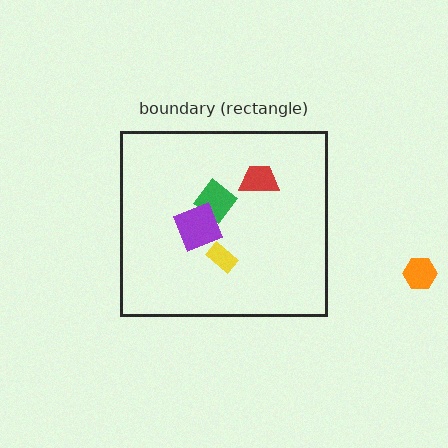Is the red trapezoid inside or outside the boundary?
Inside.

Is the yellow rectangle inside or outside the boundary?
Inside.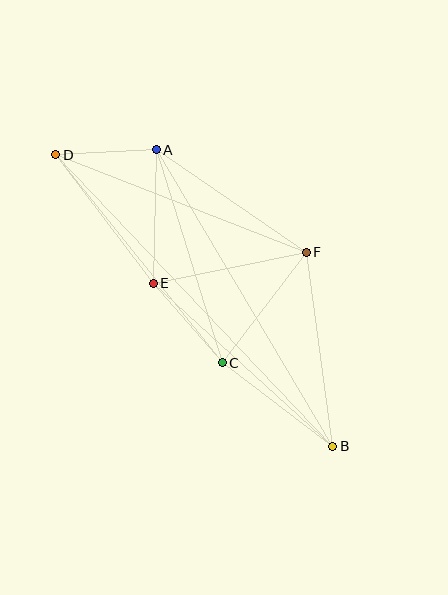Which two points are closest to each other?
Points A and D are closest to each other.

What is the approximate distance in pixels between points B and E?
The distance between B and E is approximately 243 pixels.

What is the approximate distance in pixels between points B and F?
The distance between B and F is approximately 196 pixels.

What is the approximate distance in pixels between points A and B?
The distance between A and B is approximately 345 pixels.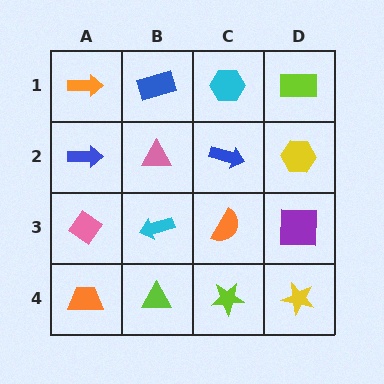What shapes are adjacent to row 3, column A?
A blue arrow (row 2, column A), an orange trapezoid (row 4, column A), a cyan arrow (row 3, column B).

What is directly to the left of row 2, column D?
A blue arrow.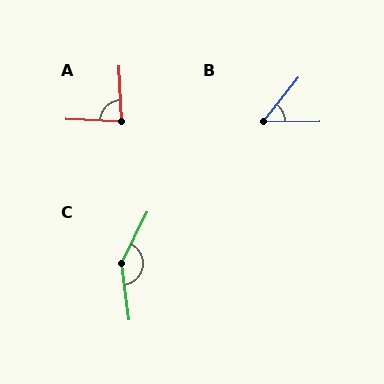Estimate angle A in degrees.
Approximately 84 degrees.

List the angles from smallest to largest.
B (51°), A (84°), C (146°).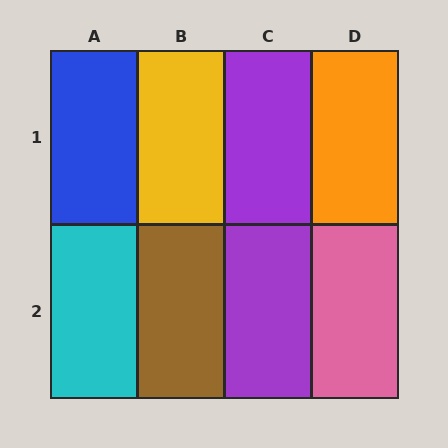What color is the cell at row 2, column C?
Purple.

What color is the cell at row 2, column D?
Pink.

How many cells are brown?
1 cell is brown.